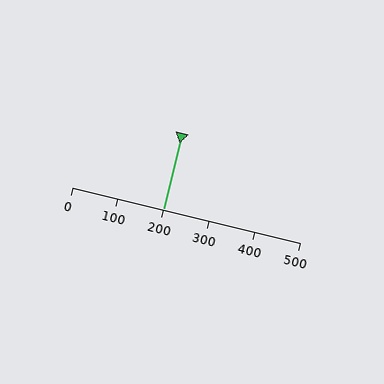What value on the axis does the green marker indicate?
The marker indicates approximately 200.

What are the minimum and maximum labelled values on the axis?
The axis runs from 0 to 500.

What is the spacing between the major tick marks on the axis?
The major ticks are spaced 100 apart.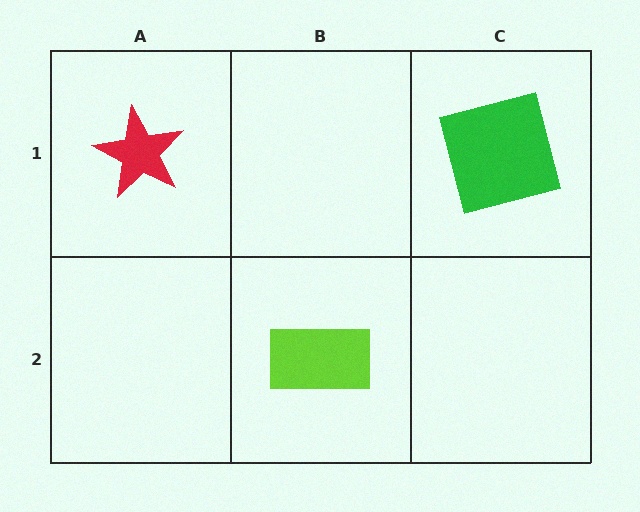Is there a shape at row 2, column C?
No, that cell is empty.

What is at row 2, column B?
A lime rectangle.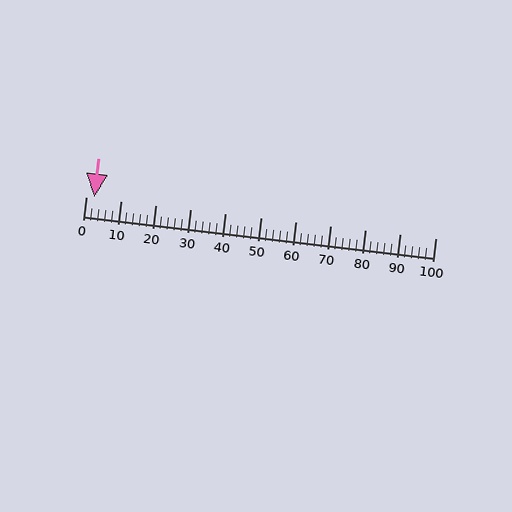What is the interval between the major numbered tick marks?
The major tick marks are spaced 10 units apart.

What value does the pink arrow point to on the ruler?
The pink arrow points to approximately 2.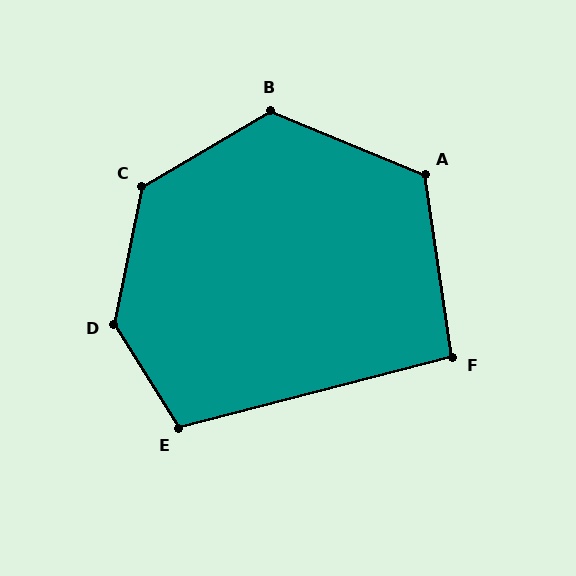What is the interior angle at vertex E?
Approximately 107 degrees (obtuse).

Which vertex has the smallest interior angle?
F, at approximately 96 degrees.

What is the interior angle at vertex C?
Approximately 132 degrees (obtuse).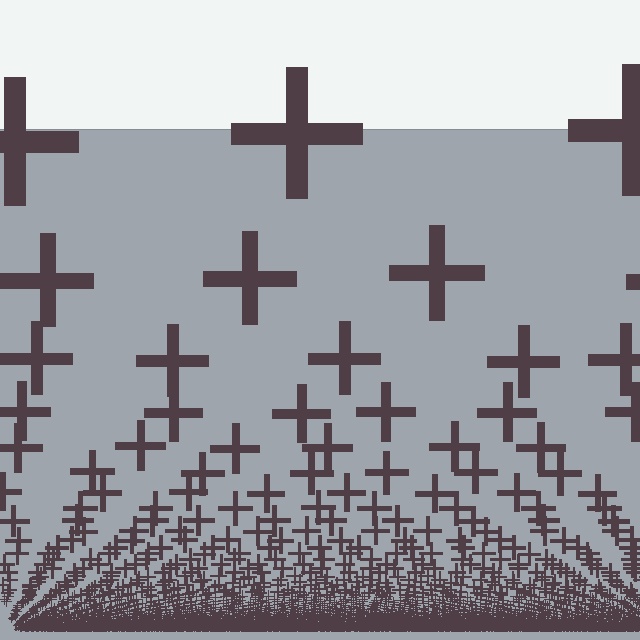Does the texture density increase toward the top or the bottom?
Density increases toward the bottom.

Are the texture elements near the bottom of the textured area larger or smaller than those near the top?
Smaller. The gradient is inverted — elements near the bottom are smaller and denser.